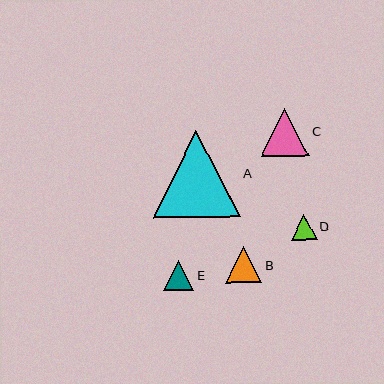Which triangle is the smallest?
Triangle D is the smallest with a size of approximately 26 pixels.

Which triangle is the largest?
Triangle A is the largest with a size of approximately 87 pixels.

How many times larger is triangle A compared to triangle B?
Triangle A is approximately 2.4 times the size of triangle B.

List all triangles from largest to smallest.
From largest to smallest: A, C, B, E, D.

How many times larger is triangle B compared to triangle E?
Triangle B is approximately 1.2 times the size of triangle E.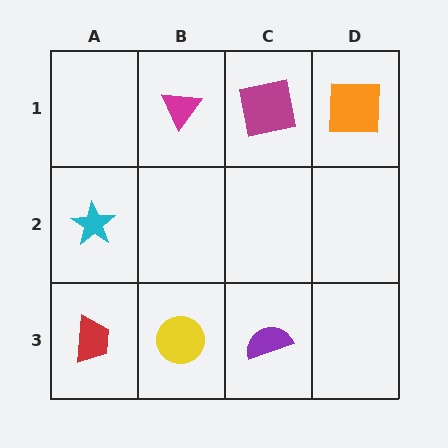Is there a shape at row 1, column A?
No, that cell is empty.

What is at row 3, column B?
A yellow circle.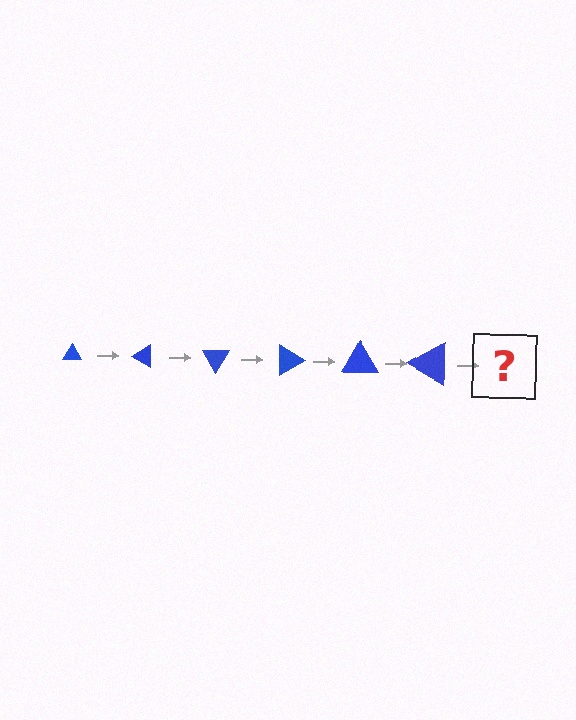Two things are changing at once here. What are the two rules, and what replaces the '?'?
The two rules are that the triangle grows larger each step and it rotates 30 degrees each step. The '?' should be a triangle, larger than the previous one and rotated 180 degrees from the start.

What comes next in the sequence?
The next element should be a triangle, larger than the previous one and rotated 180 degrees from the start.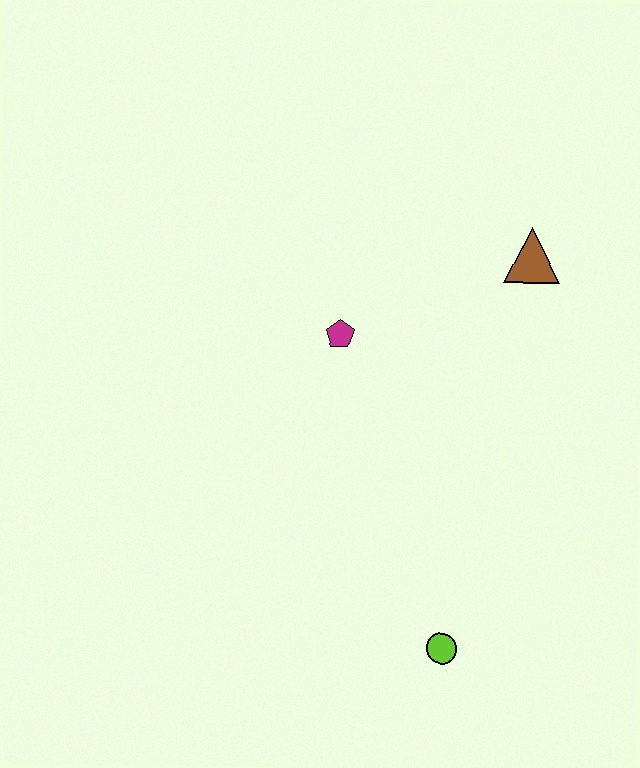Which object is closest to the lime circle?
The magenta pentagon is closest to the lime circle.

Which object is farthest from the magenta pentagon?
The lime circle is farthest from the magenta pentagon.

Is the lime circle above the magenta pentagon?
No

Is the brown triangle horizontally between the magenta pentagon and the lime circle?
No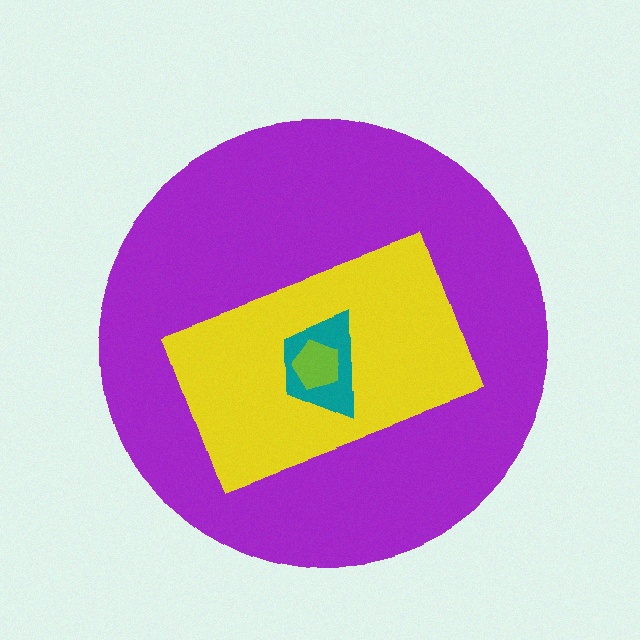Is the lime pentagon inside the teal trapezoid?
Yes.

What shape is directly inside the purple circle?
The yellow rectangle.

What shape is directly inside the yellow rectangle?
The teal trapezoid.